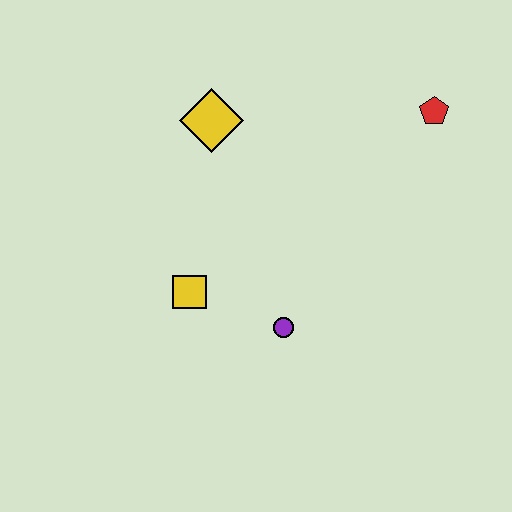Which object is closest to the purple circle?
The yellow square is closest to the purple circle.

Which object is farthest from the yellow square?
The red pentagon is farthest from the yellow square.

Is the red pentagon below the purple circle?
No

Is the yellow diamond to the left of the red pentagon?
Yes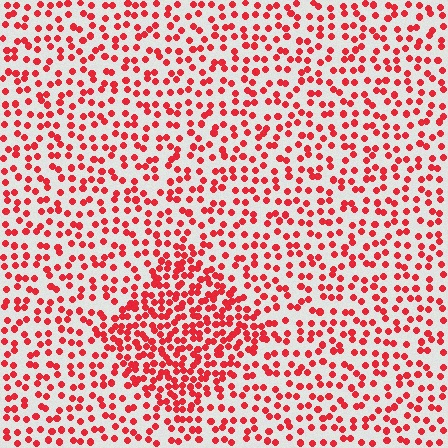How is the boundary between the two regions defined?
The boundary is defined by a change in element density (approximately 1.9x ratio). All elements are the same color, size, and shape.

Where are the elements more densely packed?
The elements are more densely packed inside the diamond boundary.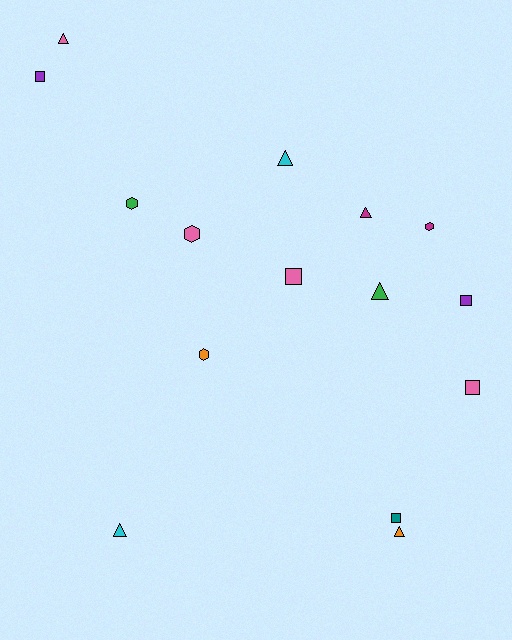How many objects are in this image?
There are 15 objects.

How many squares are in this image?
There are 5 squares.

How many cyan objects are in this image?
There are 2 cyan objects.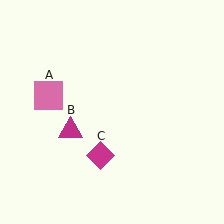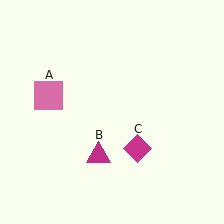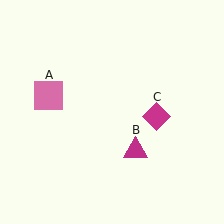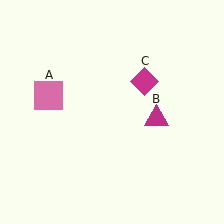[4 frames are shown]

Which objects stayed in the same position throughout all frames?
Pink square (object A) remained stationary.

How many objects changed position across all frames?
2 objects changed position: magenta triangle (object B), magenta diamond (object C).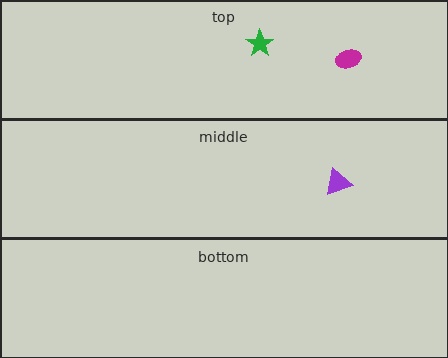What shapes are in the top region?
The magenta ellipse, the green star.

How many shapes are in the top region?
2.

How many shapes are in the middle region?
1.